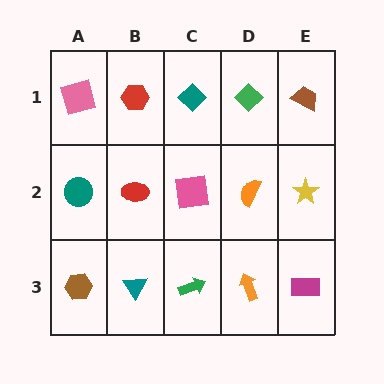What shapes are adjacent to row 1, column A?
A teal circle (row 2, column A), a red hexagon (row 1, column B).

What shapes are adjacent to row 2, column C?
A teal diamond (row 1, column C), a green arrow (row 3, column C), a red ellipse (row 2, column B), an orange semicircle (row 2, column D).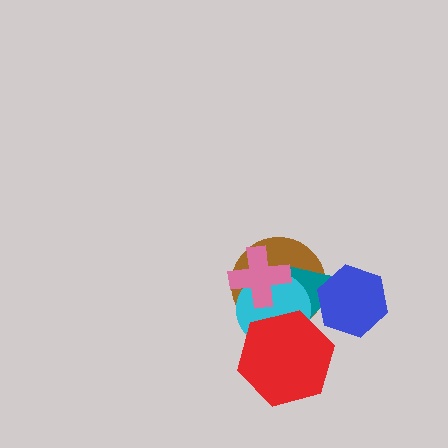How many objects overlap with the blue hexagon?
1 object overlaps with the blue hexagon.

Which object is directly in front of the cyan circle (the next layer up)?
The pink cross is directly in front of the cyan circle.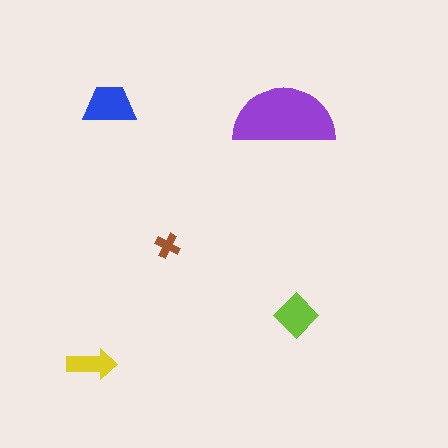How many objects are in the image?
There are 5 objects in the image.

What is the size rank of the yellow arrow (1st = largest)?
4th.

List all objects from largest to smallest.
The purple semicircle, the blue trapezoid, the lime diamond, the yellow arrow, the brown cross.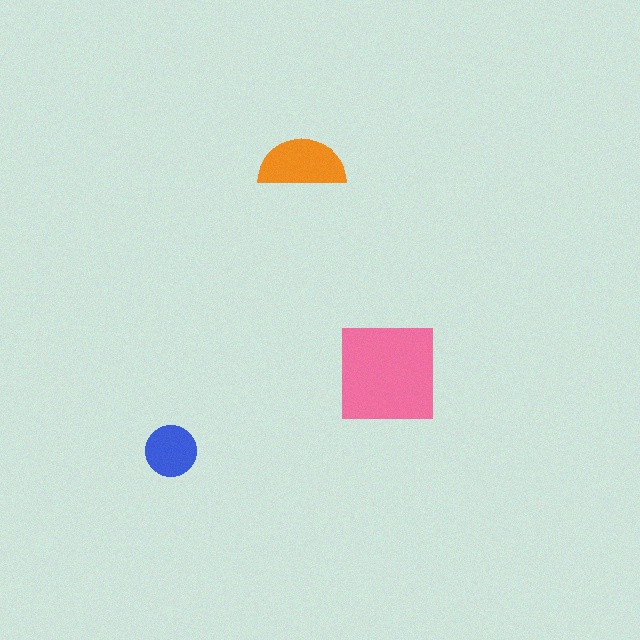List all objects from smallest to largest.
The blue circle, the orange semicircle, the pink square.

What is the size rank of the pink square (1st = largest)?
1st.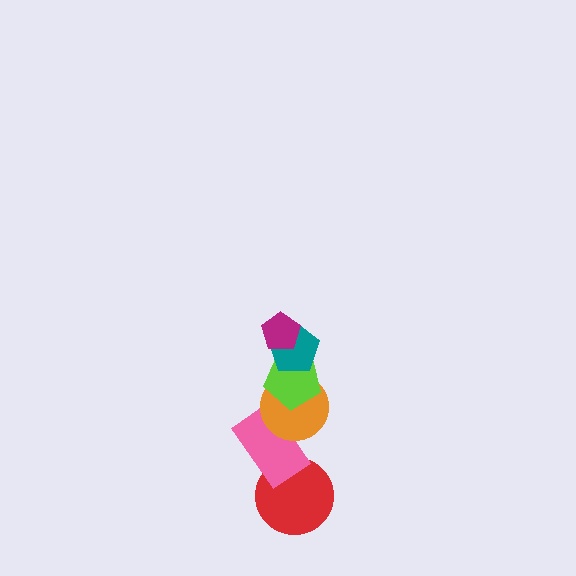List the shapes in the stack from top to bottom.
From top to bottom: the magenta pentagon, the teal pentagon, the lime pentagon, the orange circle, the pink rectangle, the red circle.